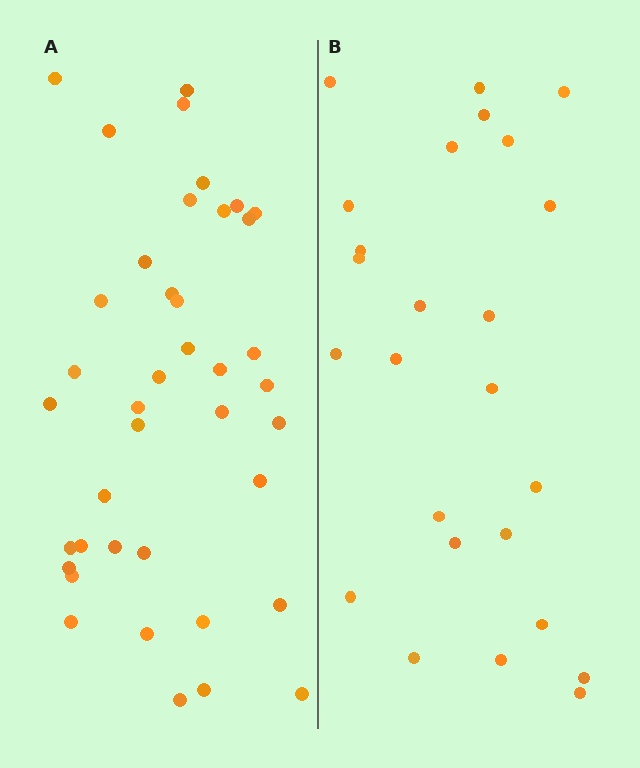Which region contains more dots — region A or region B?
Region A (the left region) has more dots.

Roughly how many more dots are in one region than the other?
Region A has approximately 15 more dots than region B.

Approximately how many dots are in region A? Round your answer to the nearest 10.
About 40 dots.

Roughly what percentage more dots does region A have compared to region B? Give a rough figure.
About 60% more.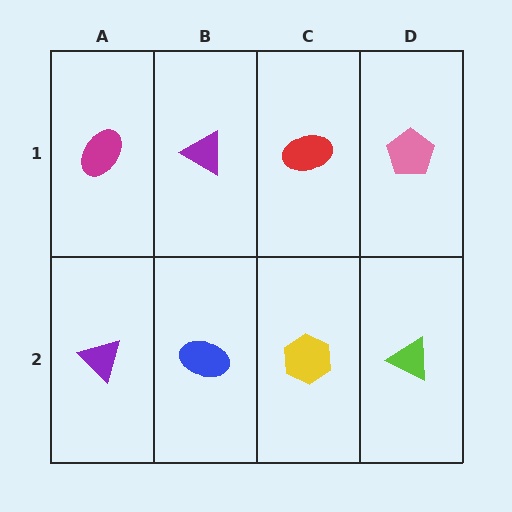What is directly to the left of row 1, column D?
A red ellipse.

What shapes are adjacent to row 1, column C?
A yellow hexagon (row 2, column C), a purple triangle (row 1, column B), a pink pentagon (row 1, column D).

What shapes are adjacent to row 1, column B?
A blue ellipse (row 2, column B), a magenta ellipse (row 1, column A), a red ellipse (row 1, column C).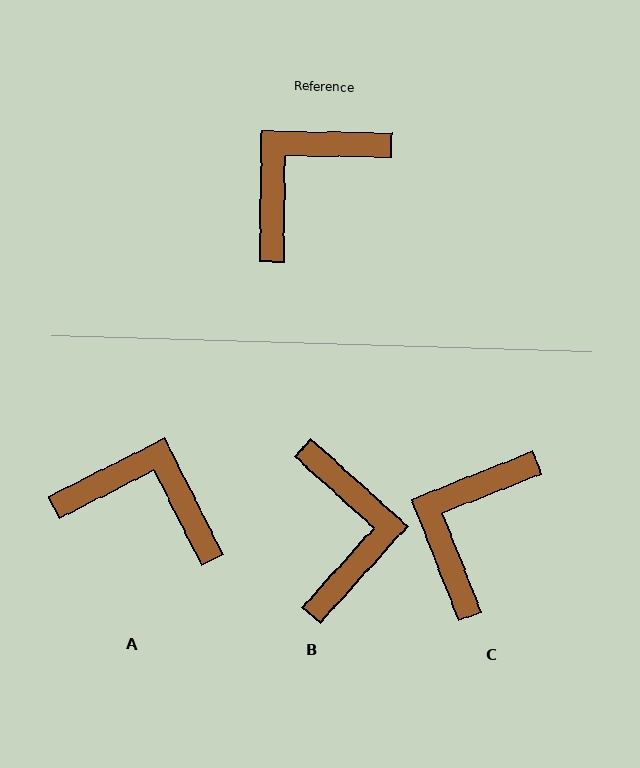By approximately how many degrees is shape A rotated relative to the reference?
Approximately 62 degrees clockwise.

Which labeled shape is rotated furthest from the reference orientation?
B, about 132 degrees away.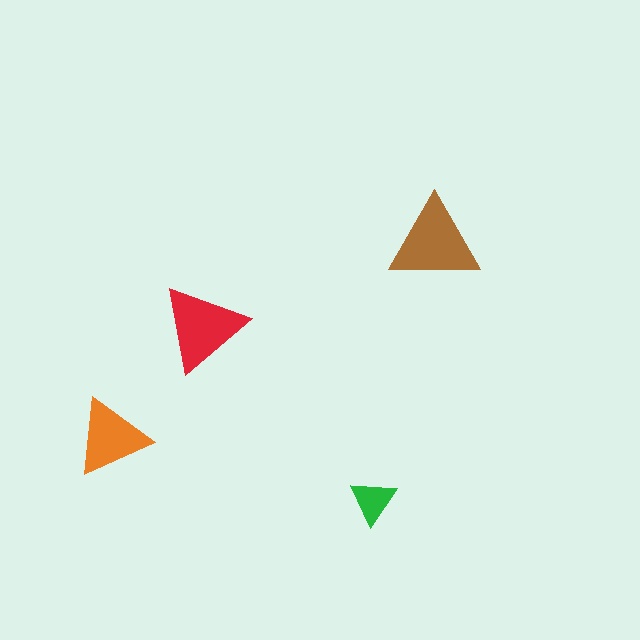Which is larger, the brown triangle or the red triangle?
The brown one.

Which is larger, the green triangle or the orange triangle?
The orange one.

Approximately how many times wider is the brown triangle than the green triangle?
About 2 times wider.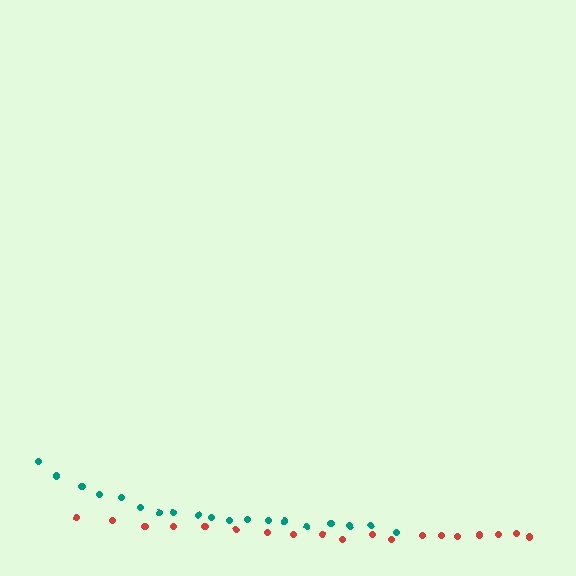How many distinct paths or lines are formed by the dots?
There are 2 distinct paths.